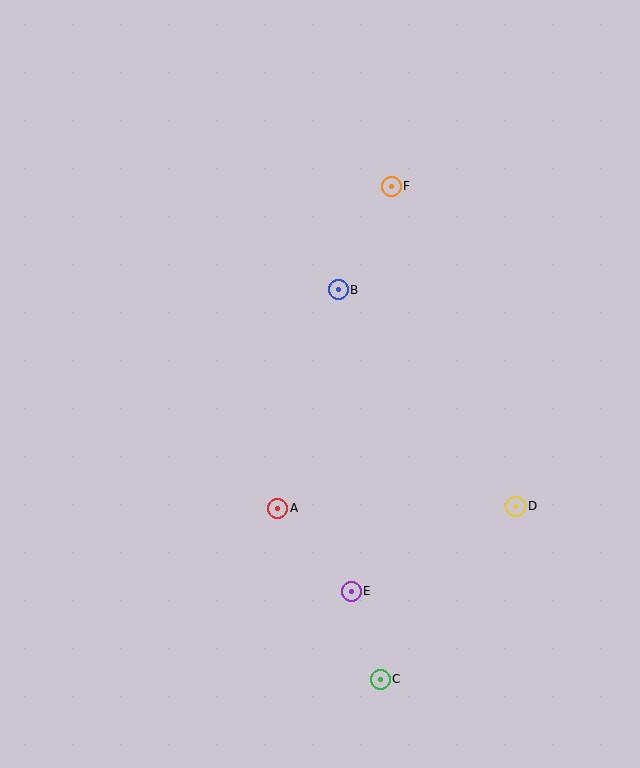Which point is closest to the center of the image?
Point B at (338, 290) is closest to the center.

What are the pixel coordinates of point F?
Point F is at (391, 186).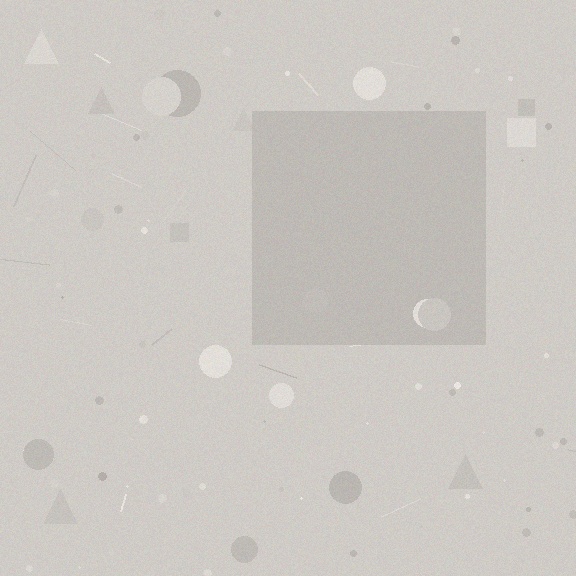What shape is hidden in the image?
A square is hidden in the image.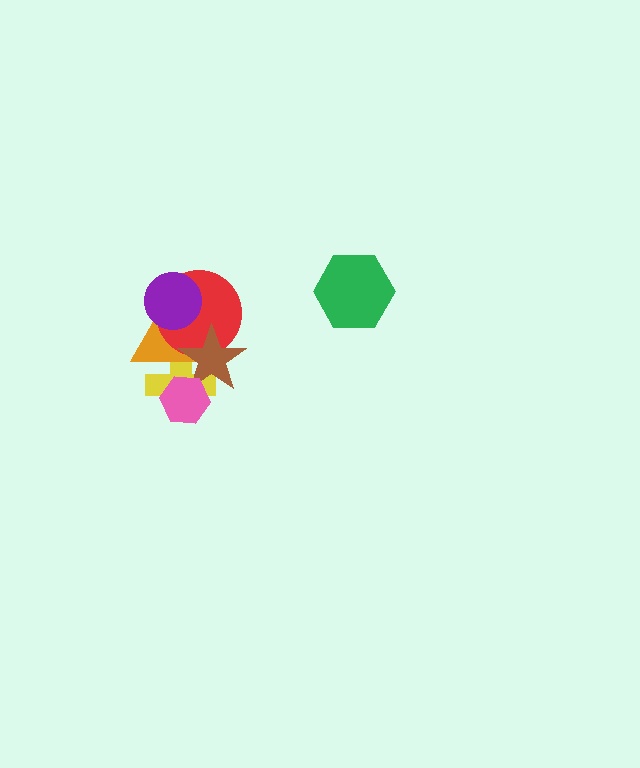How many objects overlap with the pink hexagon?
2 objects overlap with the pink hexagon.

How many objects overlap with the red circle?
3 objects overlap with the red circle.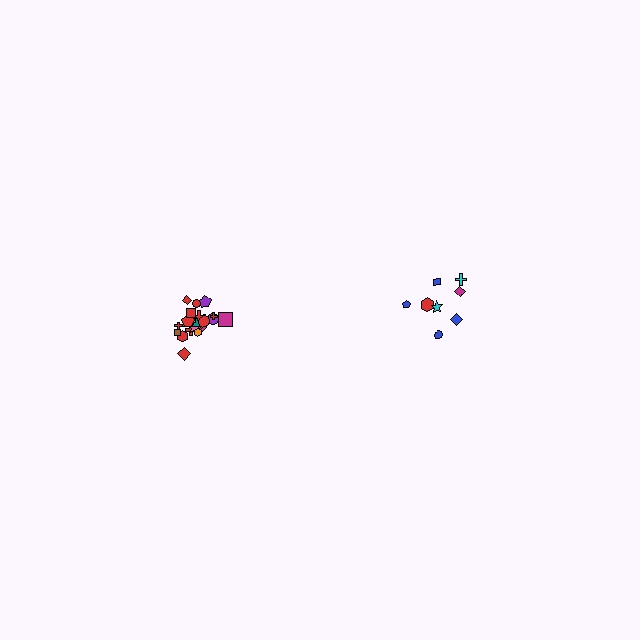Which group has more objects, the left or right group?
The left group.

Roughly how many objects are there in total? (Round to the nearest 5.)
Roughly 35 objects in total.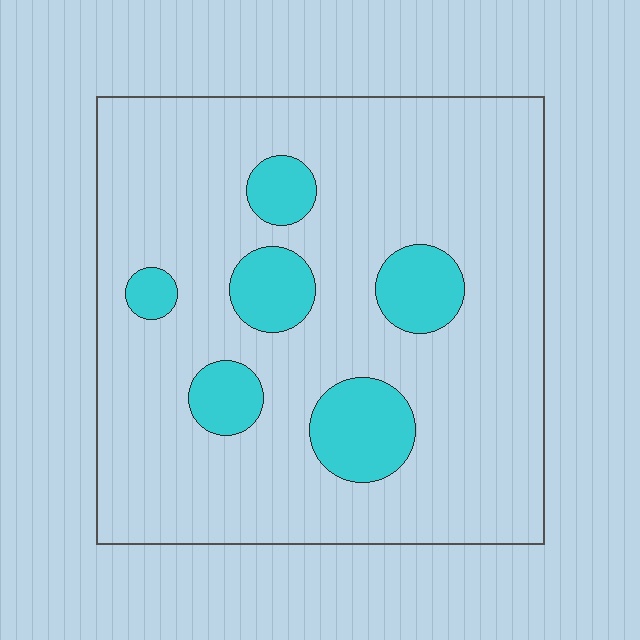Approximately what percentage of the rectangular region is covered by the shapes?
Approximately 15%.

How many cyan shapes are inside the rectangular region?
6.